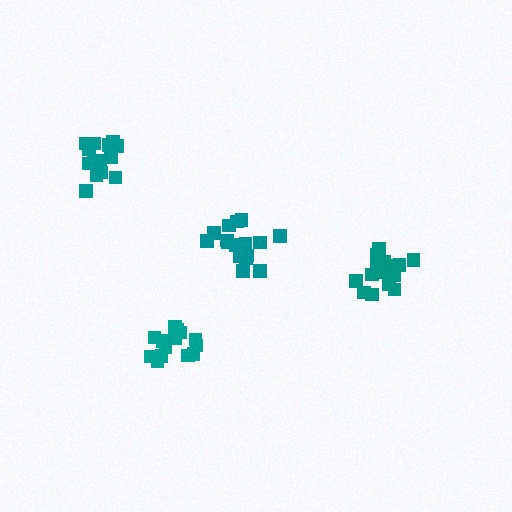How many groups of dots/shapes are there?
There are 4 groups.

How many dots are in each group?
Group 1: 19 dots, Group 2: 18 dots, Group 3: 14 dots, Group 4: 17 dots (68 total).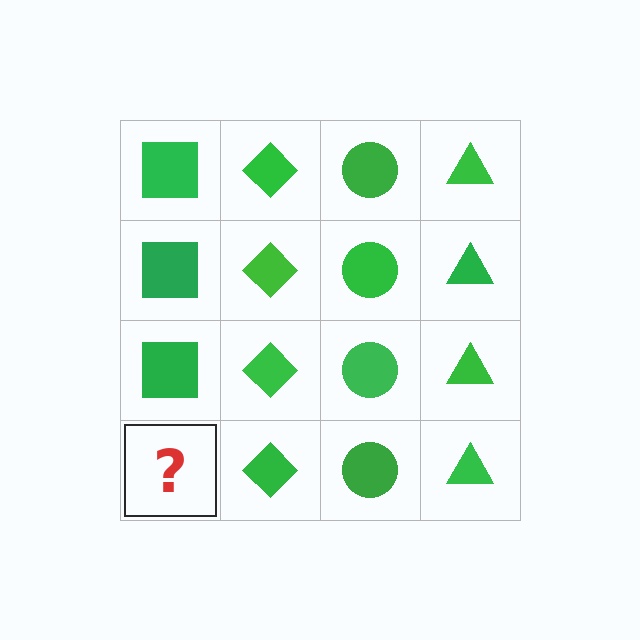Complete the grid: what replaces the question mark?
The question mark should be replaced with a green square.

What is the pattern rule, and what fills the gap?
The rule is that each column has a consistent shape. The gap should be filled with a green square.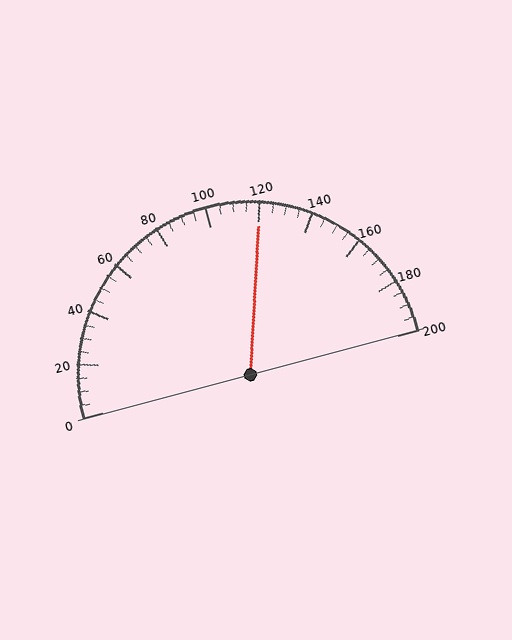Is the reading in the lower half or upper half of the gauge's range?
The reading is in the upper half of the range (0 to 200).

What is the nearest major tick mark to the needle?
The nearest major tick mark is 120.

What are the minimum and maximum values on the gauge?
The gauge ranges from 0 to 200.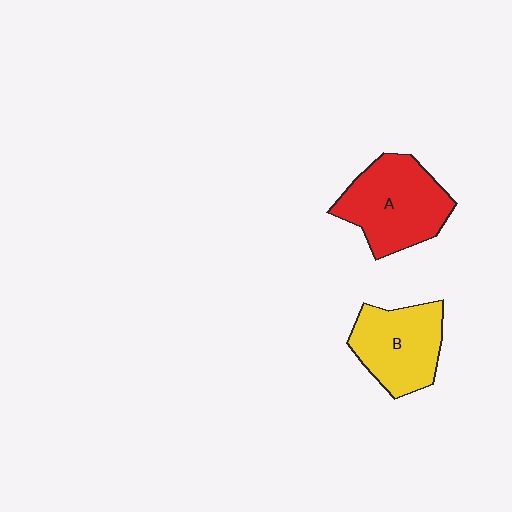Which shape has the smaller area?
Shape B (yellow).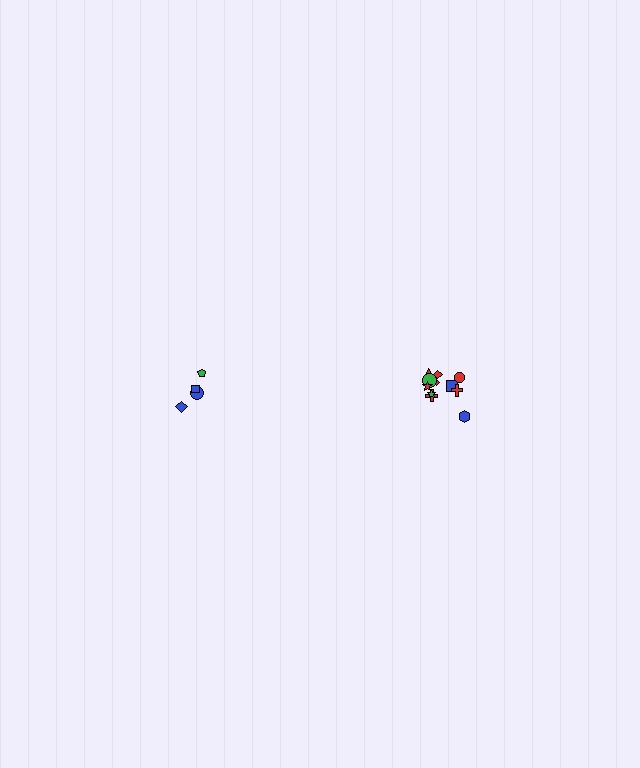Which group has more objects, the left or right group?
The right group.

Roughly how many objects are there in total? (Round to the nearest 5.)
Roughly 15 objects in total.